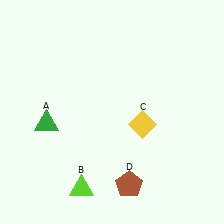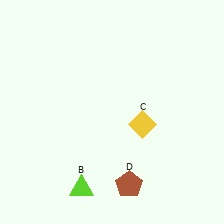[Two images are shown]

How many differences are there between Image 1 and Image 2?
There is 1 difference between the two images.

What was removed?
The green triangle (A) was removed in Image 2.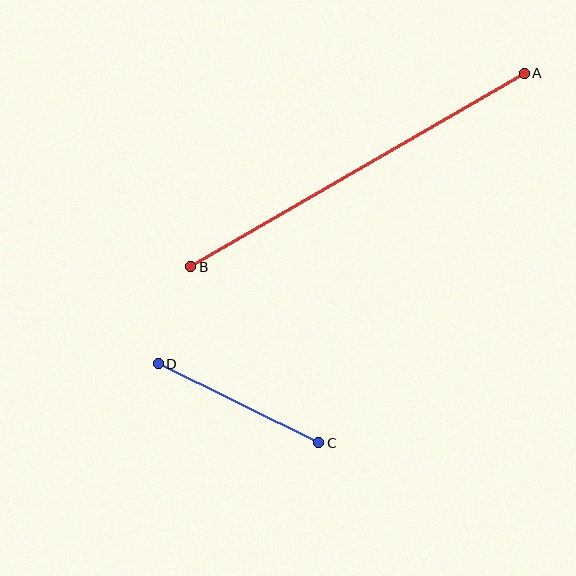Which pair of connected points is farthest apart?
Points A and B are farthest apart.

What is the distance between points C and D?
The distance is approximately 179 pixels.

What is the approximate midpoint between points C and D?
The midpoint is at approximately (238, 403) pixels.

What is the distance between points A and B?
The distance is approximately 386 pixels.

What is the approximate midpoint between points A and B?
The midpoint is at approximately (357, 170) pixels.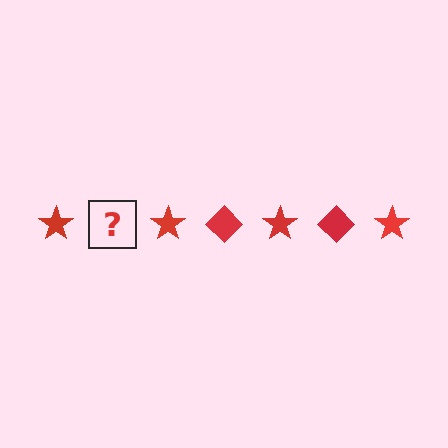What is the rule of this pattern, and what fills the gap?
The rule is that the pattern cycles through star, diamond shapes in red. The gap should be filled with a red diamond.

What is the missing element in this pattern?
The missing element is a red diamond.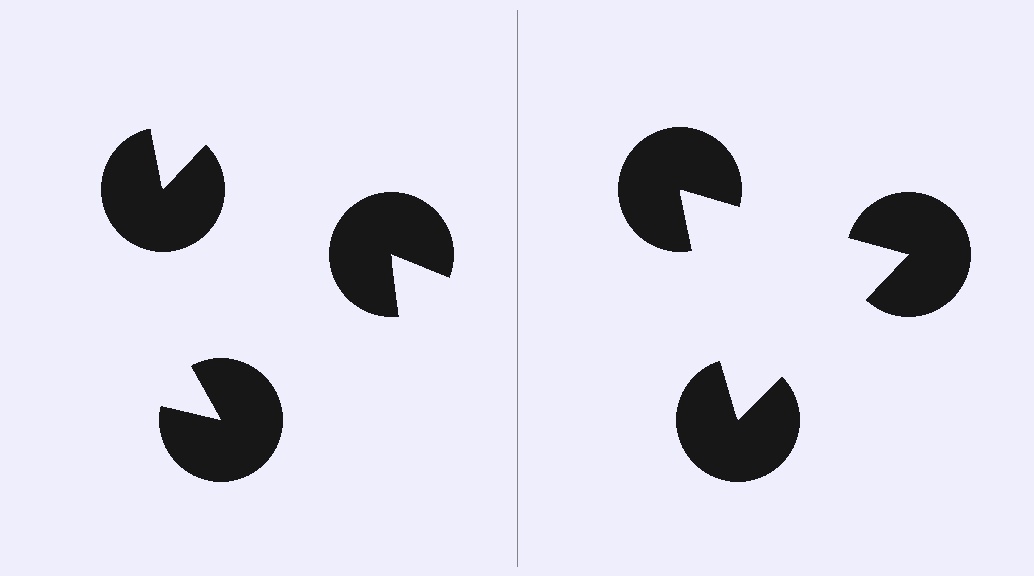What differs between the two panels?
The pac-man discs are positioned identically on both sides; only the wedge orientations differ. On the right they align to a triangle; on the left they are misaligned.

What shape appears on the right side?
An illusory triangle.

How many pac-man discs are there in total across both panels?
6 — 3 on each side.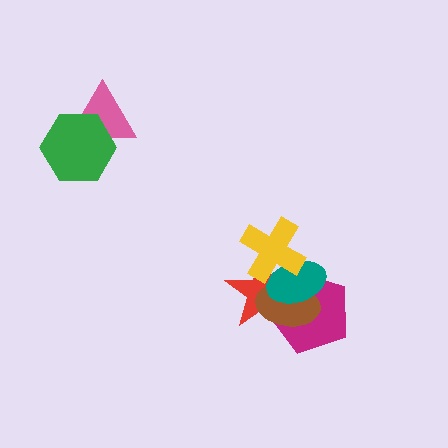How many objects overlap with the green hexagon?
1 object overlaps with the green hexagon.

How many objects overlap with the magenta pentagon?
3 objects overlap with the magenta pentagon.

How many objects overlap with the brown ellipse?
4 objects overlap with the brown ellipse.